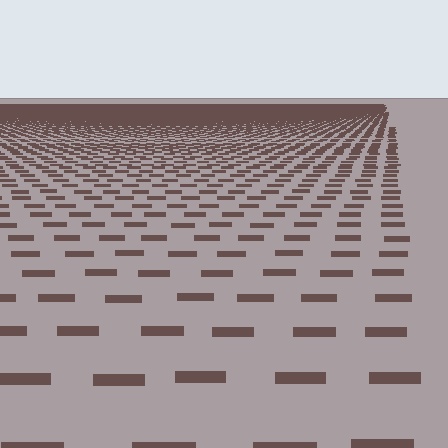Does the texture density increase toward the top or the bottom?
Density increases toward the top.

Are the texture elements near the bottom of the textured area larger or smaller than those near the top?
Larger. Near the bottom, elements are closer to the viewer and appear at a bigger on-screen size.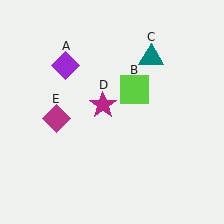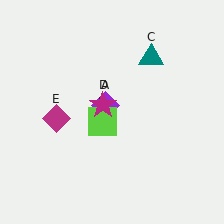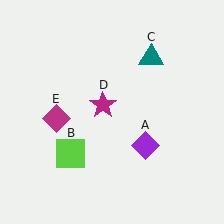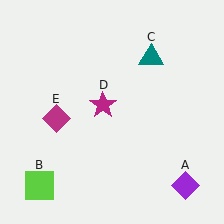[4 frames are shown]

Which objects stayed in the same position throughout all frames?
Teal triangle (object C) and magenta star (object D) and magenta diamond (object E) remained stationary.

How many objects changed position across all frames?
2 objects changed position: purple diamond (object A), lime square (object B).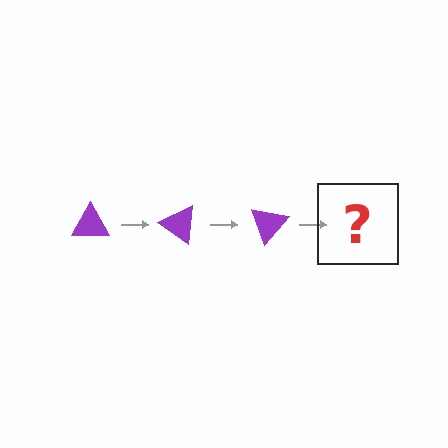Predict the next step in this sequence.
The next step is a purple triangle rotated 105 degrees.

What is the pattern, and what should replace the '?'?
The pattern is that the triangle rotates 35 degrees each step. The '?' should be a purple triangle rotated 105 degrees.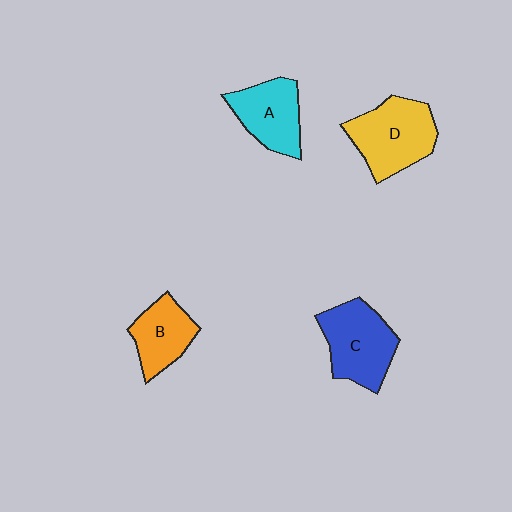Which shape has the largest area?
Shape D (yellow).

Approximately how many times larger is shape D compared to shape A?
Approximately 1.3 times.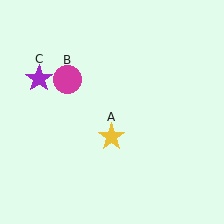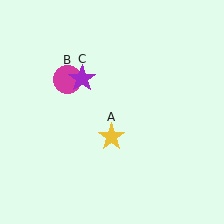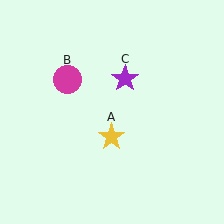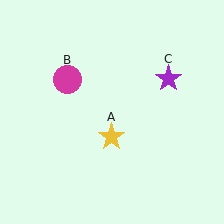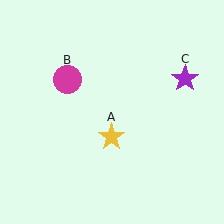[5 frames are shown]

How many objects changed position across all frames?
1 object changed position: purple star (object C).